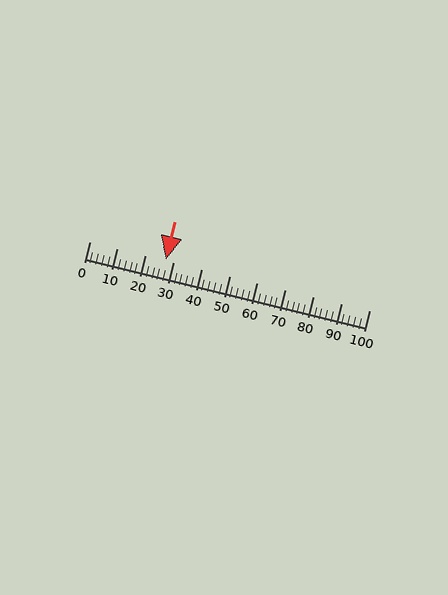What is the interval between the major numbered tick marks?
The major tick marks are spaced 10 units apart.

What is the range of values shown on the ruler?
The ruler shows values from 0 to 100.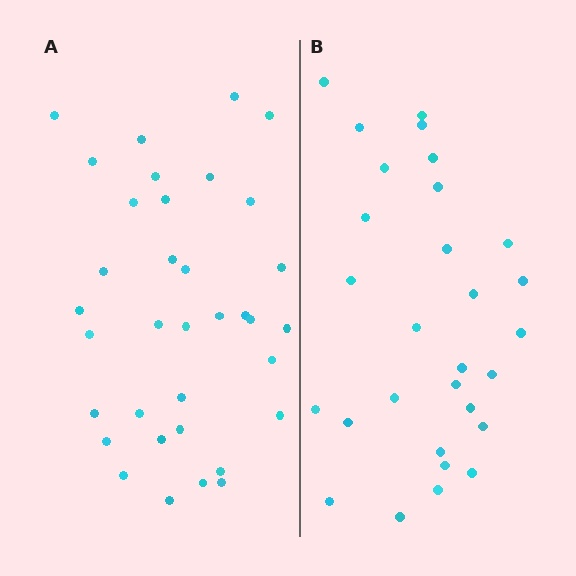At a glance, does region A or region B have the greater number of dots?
Region A (the left region) has more dots.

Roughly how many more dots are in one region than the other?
Region A has about 6 more dots than region B.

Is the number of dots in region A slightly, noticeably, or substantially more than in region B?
Region A has only slightly more — the two regions are fairly close. The ratio is roughly 1.2 to 1.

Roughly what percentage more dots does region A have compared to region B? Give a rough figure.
About 20% more.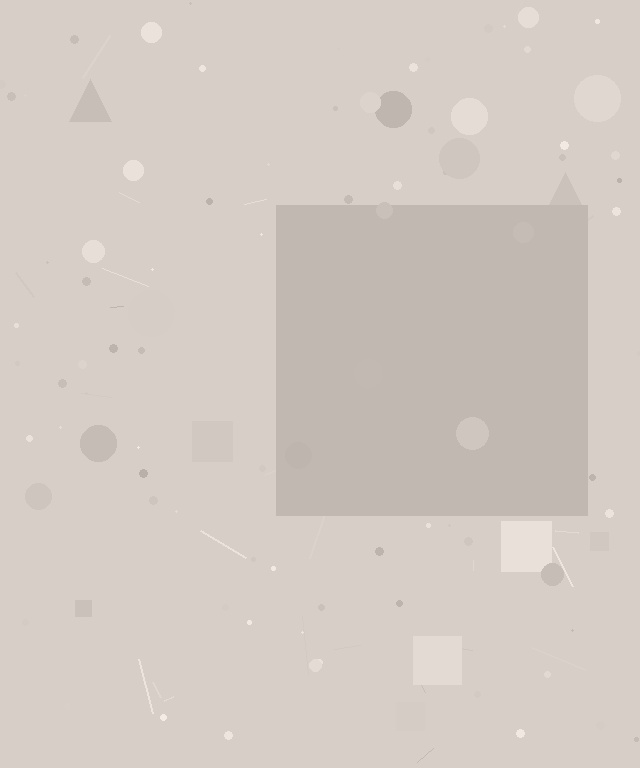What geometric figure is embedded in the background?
A square is embedded in the background.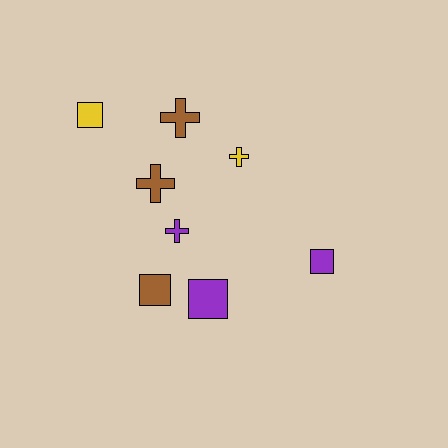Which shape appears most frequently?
Square, with 4 objects.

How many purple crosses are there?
There is 1 purple cross.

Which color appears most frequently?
Brown, with 3 objects.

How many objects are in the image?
There are 8 objects.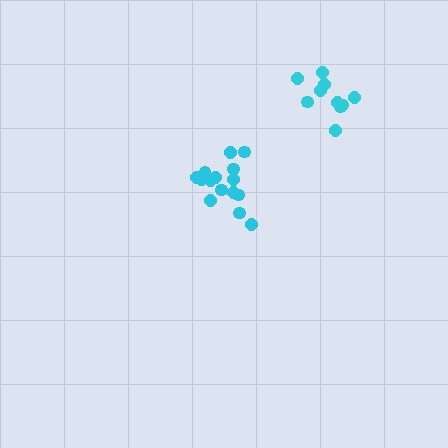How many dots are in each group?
Group 1: 10 dots, Group 2: 15 dots (25 total).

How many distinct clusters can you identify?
There are 2 distinct clusters.